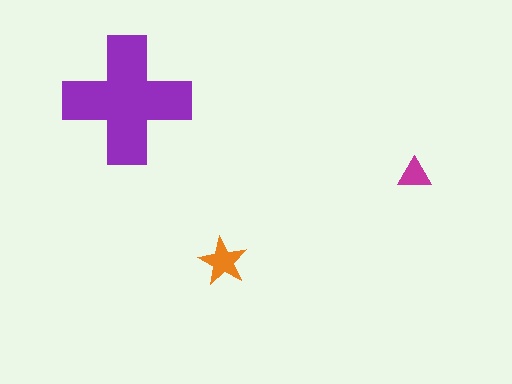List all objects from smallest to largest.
The magenta triangle, the orange star, the purple cross.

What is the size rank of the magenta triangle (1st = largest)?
3rd.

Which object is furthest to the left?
The purple cross is leftmost.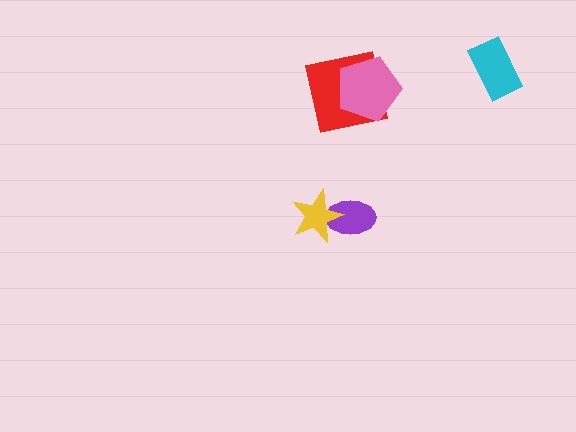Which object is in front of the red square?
The pink pentagon is in front of the red square.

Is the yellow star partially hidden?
No, no other shape covers it.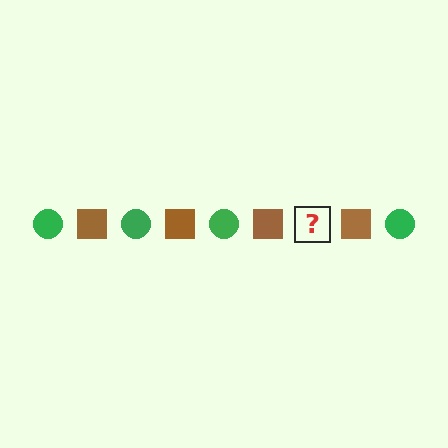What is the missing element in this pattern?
The missing element is a green circle.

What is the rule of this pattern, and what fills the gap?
The rule is that the pattern alternates between green circle and brown square. The gap should be filled with a green circle.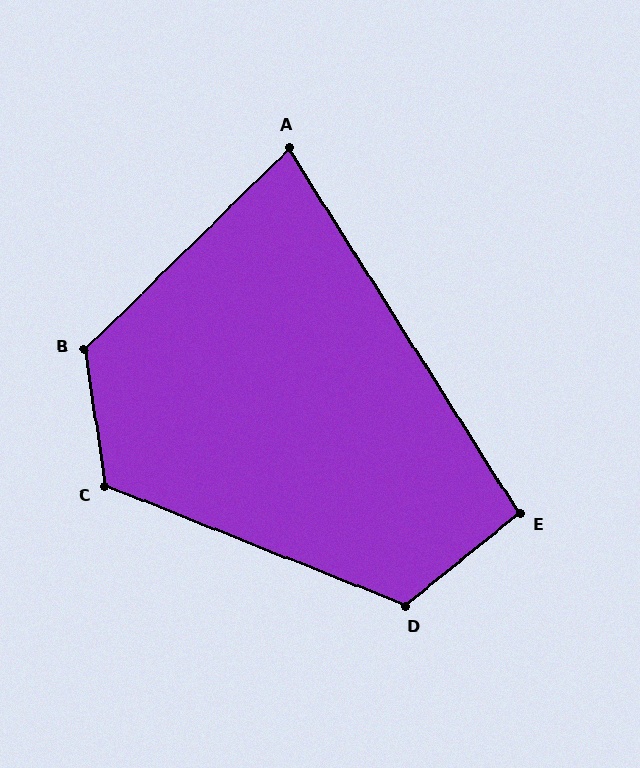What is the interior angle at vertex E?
Approximately 97 degrees (obtuse).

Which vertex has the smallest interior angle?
A, at approximately 78 degrees.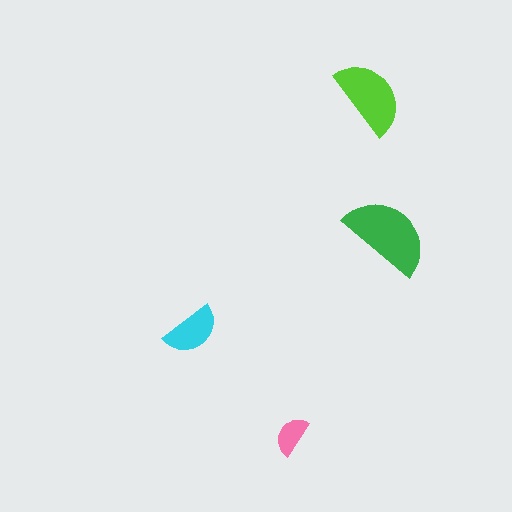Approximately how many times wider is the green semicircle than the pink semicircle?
About 2 times wider.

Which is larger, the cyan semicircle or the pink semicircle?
The cyan one.